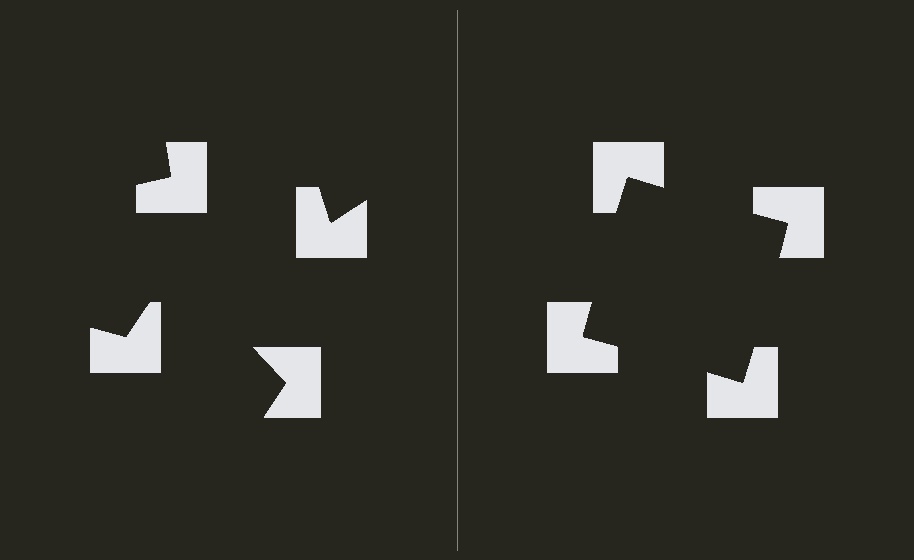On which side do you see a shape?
An illusory square appears on the right side. On the left side the wedge cuts are rotated, so no coherent shape forms.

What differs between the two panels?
The notched squares are positioned identically on both sides; only the wedge orientations differ. On the right they align to a square; on the left they are misaligned.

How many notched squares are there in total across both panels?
8 — 4 on each side.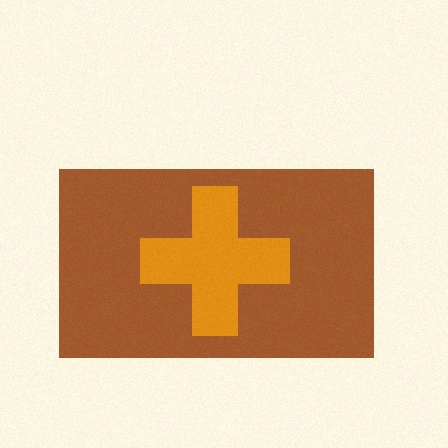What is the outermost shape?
The brown rectangle.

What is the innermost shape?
The orange cross.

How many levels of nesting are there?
2.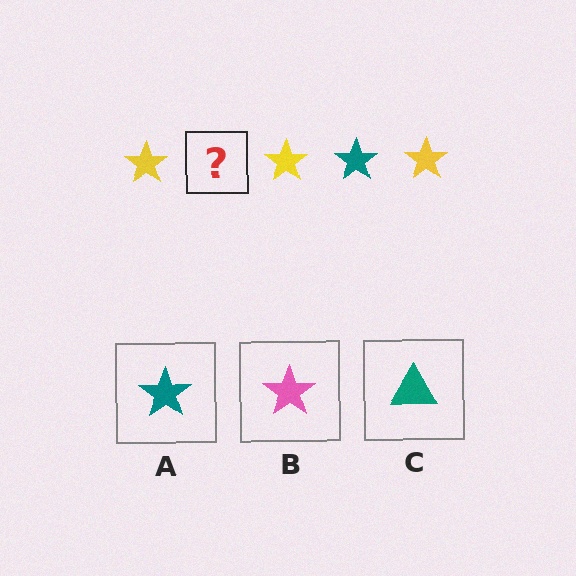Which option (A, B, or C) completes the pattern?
A.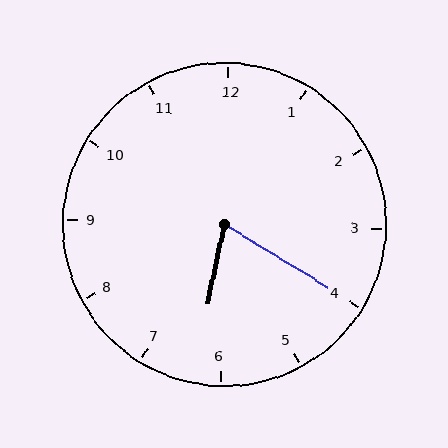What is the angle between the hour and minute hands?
Approximately 70 degrees.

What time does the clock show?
6:20.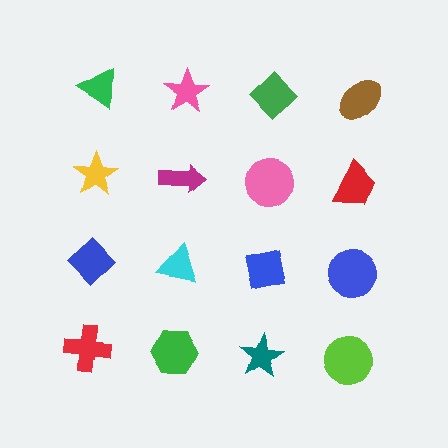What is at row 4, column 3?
A teal star.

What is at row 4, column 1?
A red cross.